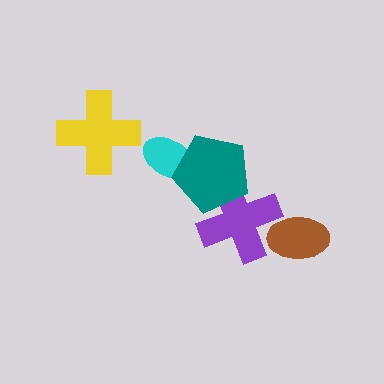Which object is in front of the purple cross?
The teal pentagon is in front of the purple cross.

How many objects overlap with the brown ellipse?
1 object overlaps with the brown ellipse.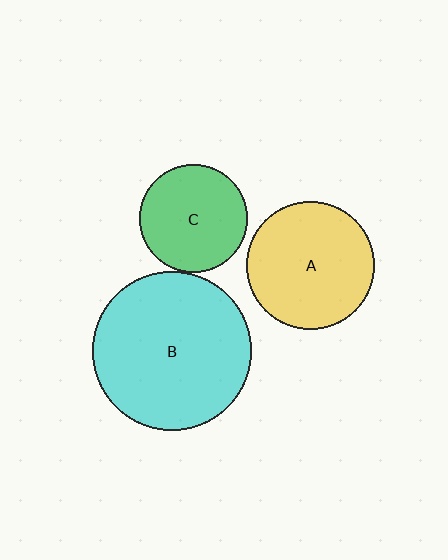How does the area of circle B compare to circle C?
Approximately 2.2 times.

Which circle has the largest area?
Circle B (cyan).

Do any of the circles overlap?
No, none of the circles overlap.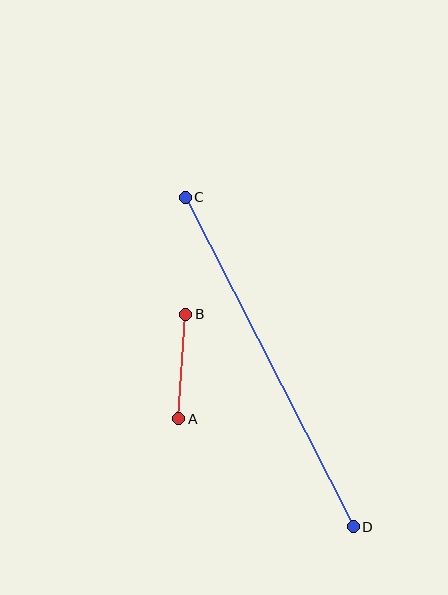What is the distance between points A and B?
The distance is approximately 105 pixels.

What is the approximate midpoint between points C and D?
The midpoint is at approximately (269, 362) pixels.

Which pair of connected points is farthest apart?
Points C and D are farthest apart.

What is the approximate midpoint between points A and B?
The midpoint is at approximately (182, 367) pixels.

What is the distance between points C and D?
The distance is approximately 370 pixels.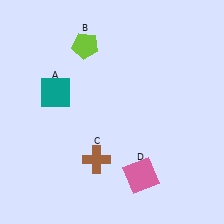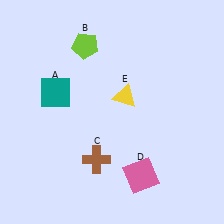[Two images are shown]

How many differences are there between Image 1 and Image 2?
There is 1 difference between the two images.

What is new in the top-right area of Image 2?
A yellow triangle (E) was added in the top-right area of Image 2.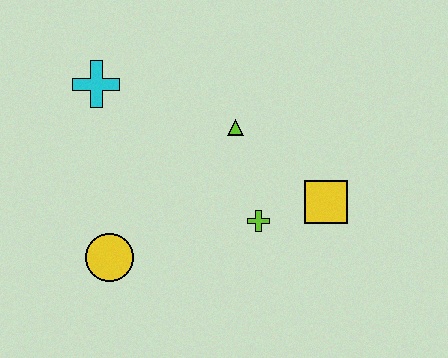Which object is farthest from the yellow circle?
The yellow square is farthest from the yellow circle.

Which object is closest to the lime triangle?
The lime cross is closest to the lime triangle.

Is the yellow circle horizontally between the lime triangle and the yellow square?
No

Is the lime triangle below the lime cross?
No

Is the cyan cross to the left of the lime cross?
Yes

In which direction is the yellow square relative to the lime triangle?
The yellow square is to the right of the lime triangle.